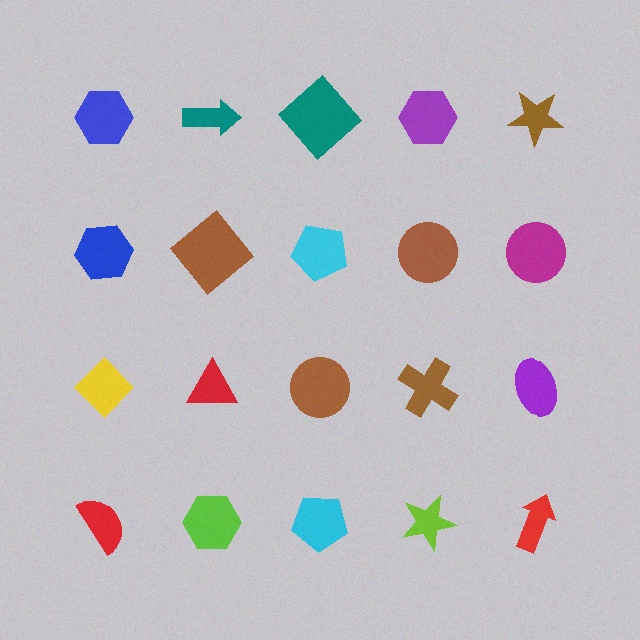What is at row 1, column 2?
A teal arrow.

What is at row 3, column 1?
A yellow diamond.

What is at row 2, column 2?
A brown diamond.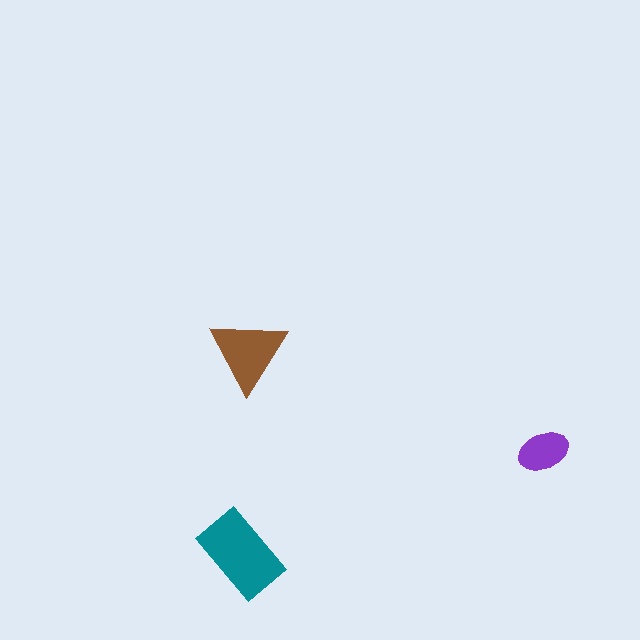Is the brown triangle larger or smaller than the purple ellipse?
Larger.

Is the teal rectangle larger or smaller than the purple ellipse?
Larger.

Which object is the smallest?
The purple ellipse.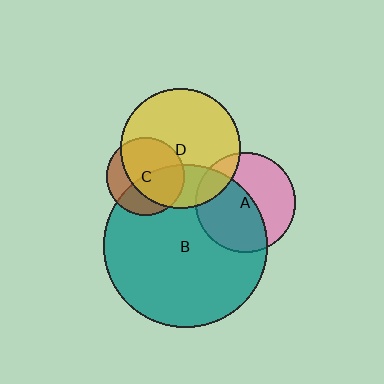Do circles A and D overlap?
Yes.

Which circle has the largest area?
Circle B (teal).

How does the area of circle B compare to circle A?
Approximately 2.7 times.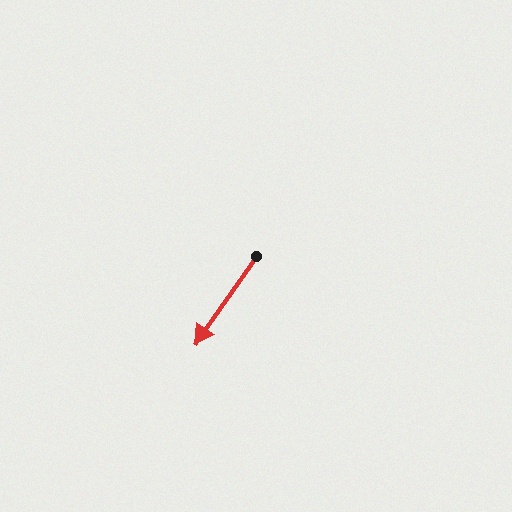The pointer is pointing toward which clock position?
Roughly 7 o'clock.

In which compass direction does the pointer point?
Southwest.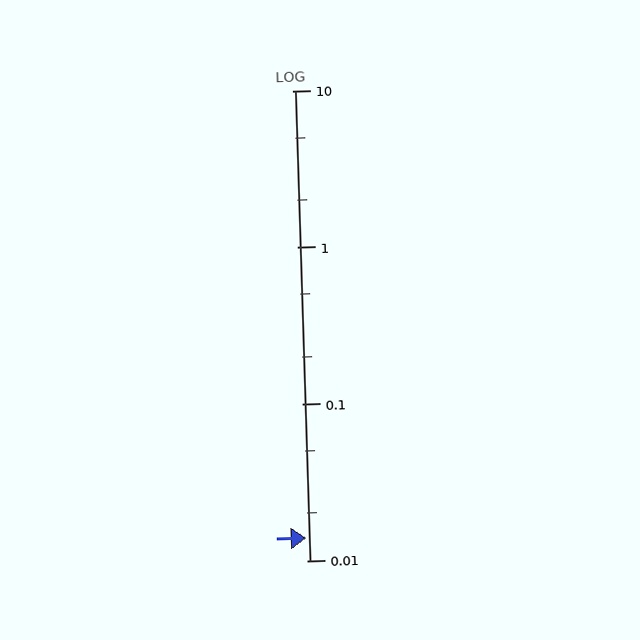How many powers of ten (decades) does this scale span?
The scale spans 3 decades, from 0.01 to 10.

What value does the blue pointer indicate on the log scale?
The pointer indicates approximately 0.014.